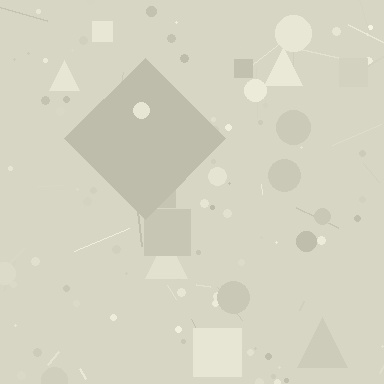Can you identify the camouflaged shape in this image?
The camouflaged shape is a diamond.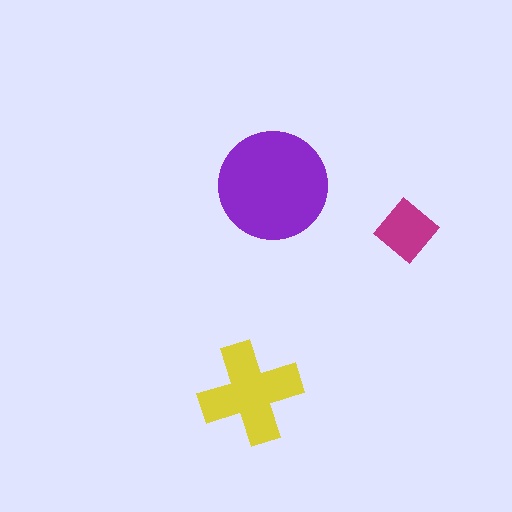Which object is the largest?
The purple circle.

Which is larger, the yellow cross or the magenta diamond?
The yellow cross.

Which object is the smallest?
The magenta diamond.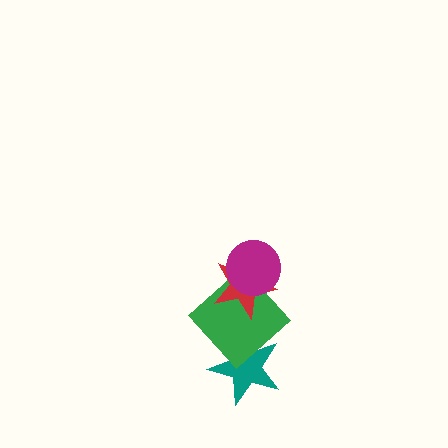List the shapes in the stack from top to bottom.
From top to bottom: the magenta circle, the red star, the green diamond, the teal star.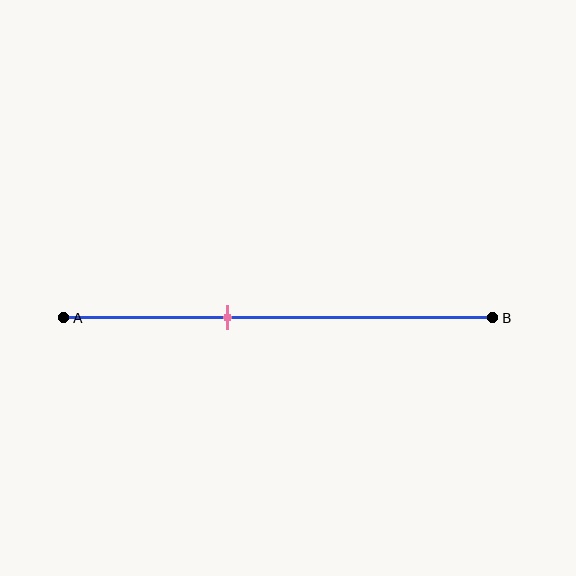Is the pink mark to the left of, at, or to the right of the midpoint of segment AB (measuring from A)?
The pink mark is to the left of the midpoint of segment AB.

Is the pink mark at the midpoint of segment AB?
No, the mark is at about 40% from A, not at the 50% midpoint.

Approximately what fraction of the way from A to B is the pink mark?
The pink mark is approximately 40% of the way from A to B.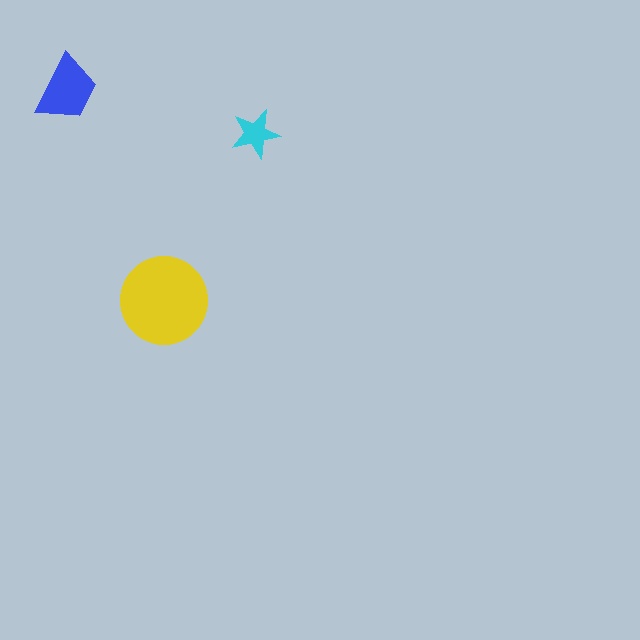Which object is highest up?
The blue trapezoid is topmost.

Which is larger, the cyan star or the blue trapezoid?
The blue trapezoid.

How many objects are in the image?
There are 3 objects in the image.